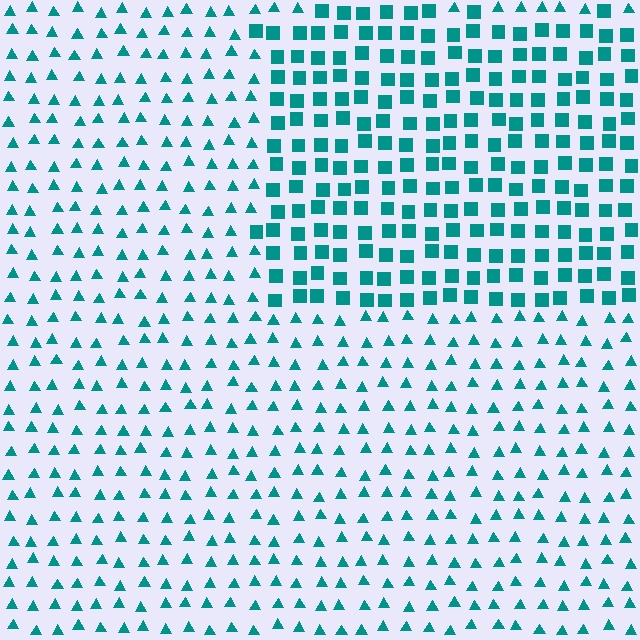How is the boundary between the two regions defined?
The boundary is defined by a change in element shape: squares inside vs. triangles outside. All elements share the same color and spacing.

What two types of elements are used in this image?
The image uses squares inside the rectangle region and triangles outside it.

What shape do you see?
I see a rectangle.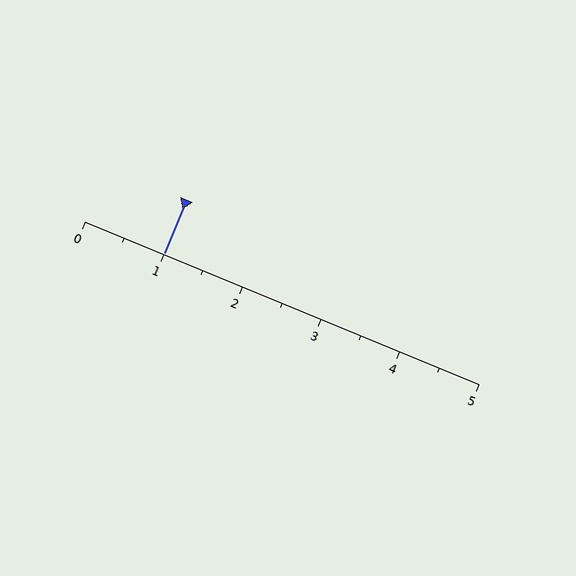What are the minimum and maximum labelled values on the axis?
The axis runs from 0 to 5.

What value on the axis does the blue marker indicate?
The marker indicates approximately 1.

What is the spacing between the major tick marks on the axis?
The major ticks are spaced 1 apart.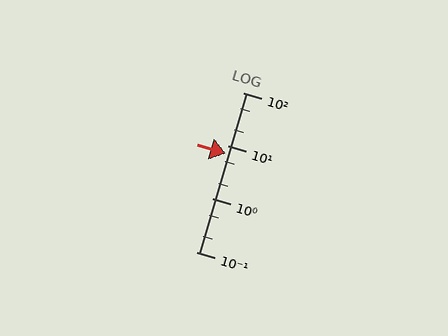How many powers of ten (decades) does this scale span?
The scale spans 3 decades, from 0.1 to 100.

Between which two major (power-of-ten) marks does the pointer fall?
The pointer is between 1 and 10.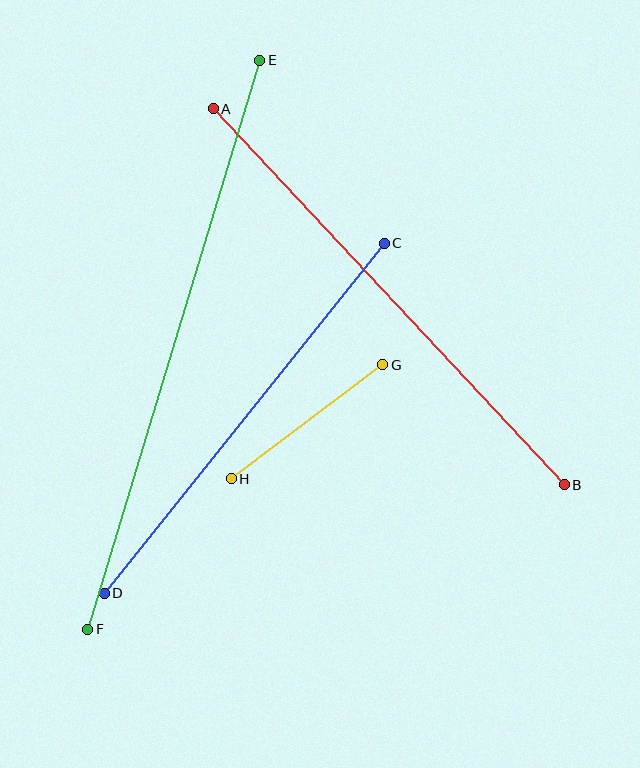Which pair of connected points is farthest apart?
Points E and F are farthest apart.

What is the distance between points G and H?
The distance is approximately 190 pixels.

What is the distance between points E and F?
The distance is approximately 594 pixels.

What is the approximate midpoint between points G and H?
The midpoint is at approximately (307, 422) pixels.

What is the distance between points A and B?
The distance is approximately 514 pixels.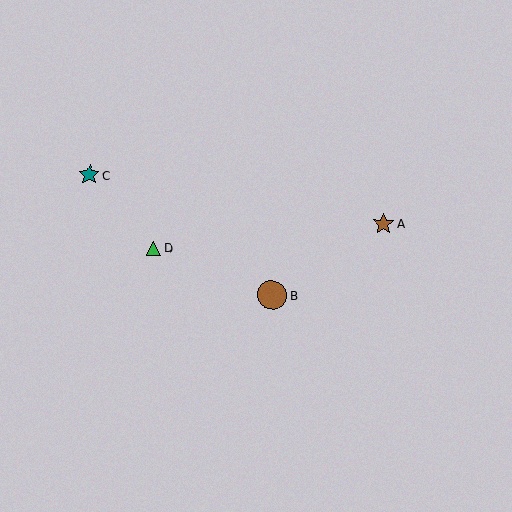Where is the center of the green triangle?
The center of the green triangle is at (154, 248).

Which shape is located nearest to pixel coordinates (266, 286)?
The brown circle (labeled B) at (272, 295) is nearest to that location.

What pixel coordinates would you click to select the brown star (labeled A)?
Click at (383, 224) to select the brown star A.